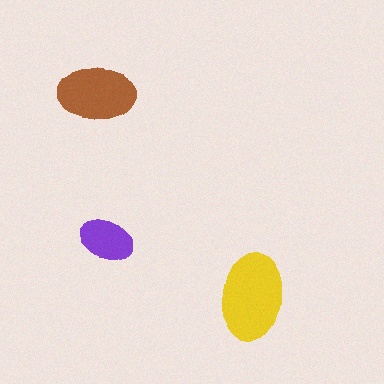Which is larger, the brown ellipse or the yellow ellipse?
The yellow one.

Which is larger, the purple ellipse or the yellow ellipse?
The yellow one.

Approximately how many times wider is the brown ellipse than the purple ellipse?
About 1.5 times wider.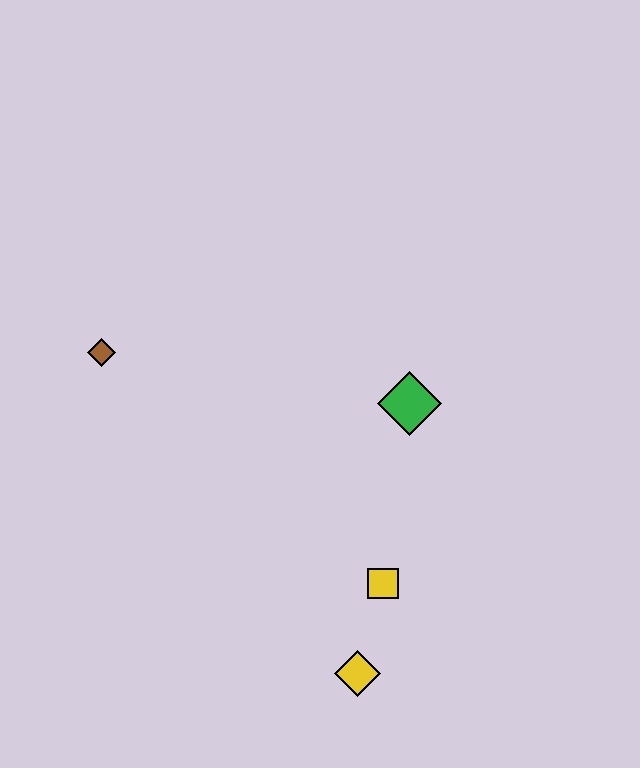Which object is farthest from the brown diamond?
The yellow diamond is farthest from the brown diamond.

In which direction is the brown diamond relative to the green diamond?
The brown diamond is to the left of the green diamond.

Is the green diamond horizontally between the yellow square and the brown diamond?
No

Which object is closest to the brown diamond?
The green diamond is closest to the brown diamond.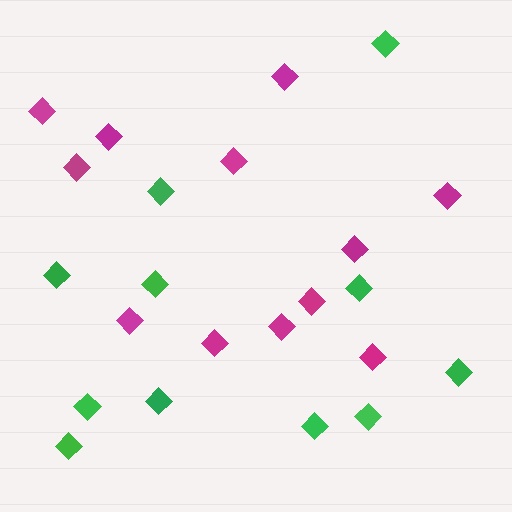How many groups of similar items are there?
There are 2 groups: one group of magenta diamonds (12) and one group of green diamonds (11).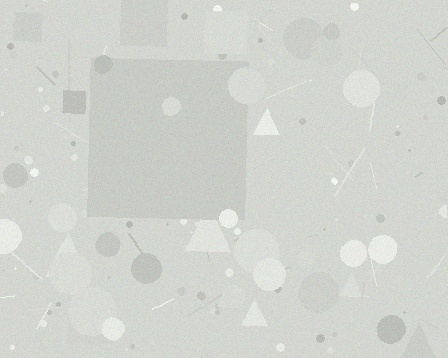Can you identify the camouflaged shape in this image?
The camouflaged shape is a square.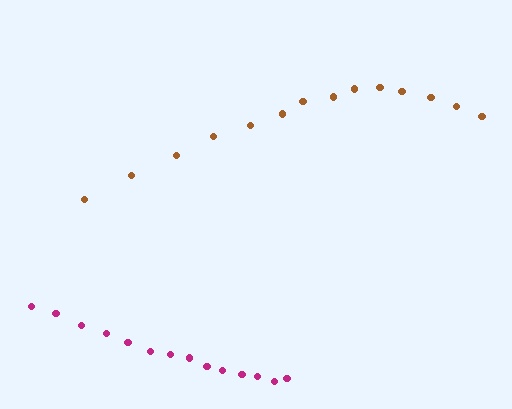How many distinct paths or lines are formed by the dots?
There are 2 distinct paths.